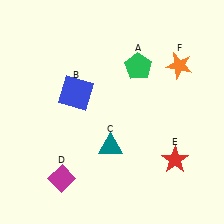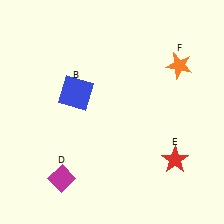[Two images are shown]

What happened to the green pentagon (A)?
The green pentagon (A) was removed in Image 2. It was in the top-right area of Image 1.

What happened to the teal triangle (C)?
The teal triangle (C) was removed in Image 2. It was in the bottom-left area of Image 1.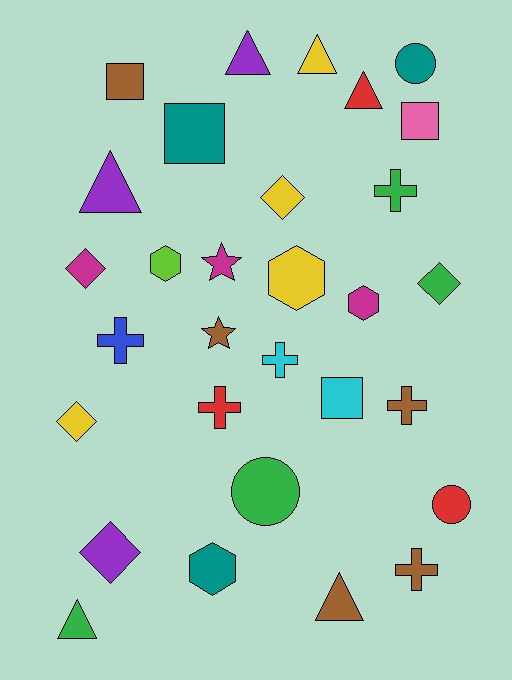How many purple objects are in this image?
There are 3 purple objects.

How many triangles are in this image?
There are 6 triangles.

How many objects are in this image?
There are 30 objects.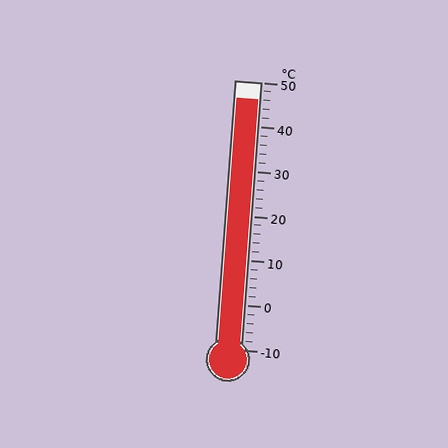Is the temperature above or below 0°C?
The temperature is above 0°C.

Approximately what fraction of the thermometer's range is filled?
The thermometer is filled to approximately 95% of its range.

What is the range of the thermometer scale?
The thermometer scale ranges from -10°C to 50°C.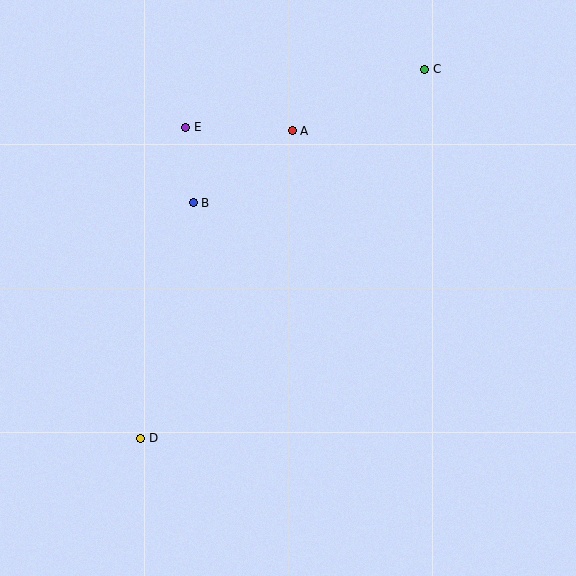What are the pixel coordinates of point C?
Point C is at (425, 69).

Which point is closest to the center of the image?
Point B at (193, 203) is closest to the center.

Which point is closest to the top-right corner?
Point C is closest to the top-right corner.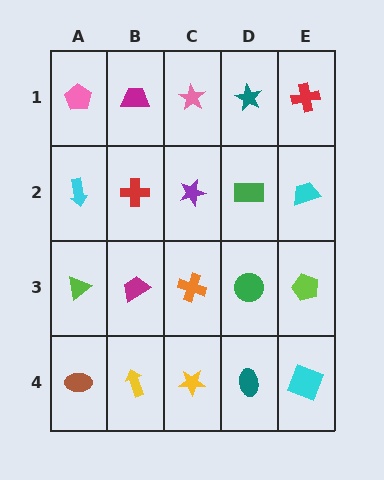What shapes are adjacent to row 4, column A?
A lime triangle (row 3, column A), a yellow arrow (row 4, column B).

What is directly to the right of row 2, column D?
A cyan trapezoid.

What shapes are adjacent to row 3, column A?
A cyan arrow (row 2, column A), a brown ellipse (row 4, column A), a magenta trapezoid (row 3, column B).